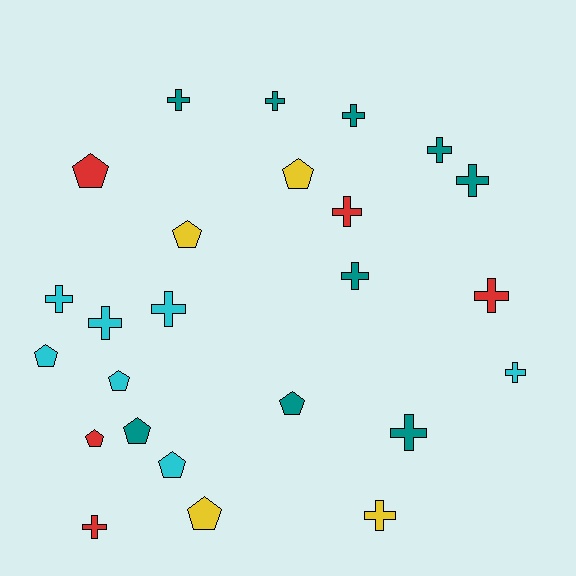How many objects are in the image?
There are 25 objects.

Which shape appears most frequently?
Cross, with 15 objects.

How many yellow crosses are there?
There is 1 yellow cross.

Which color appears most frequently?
Teal, with 9 objects.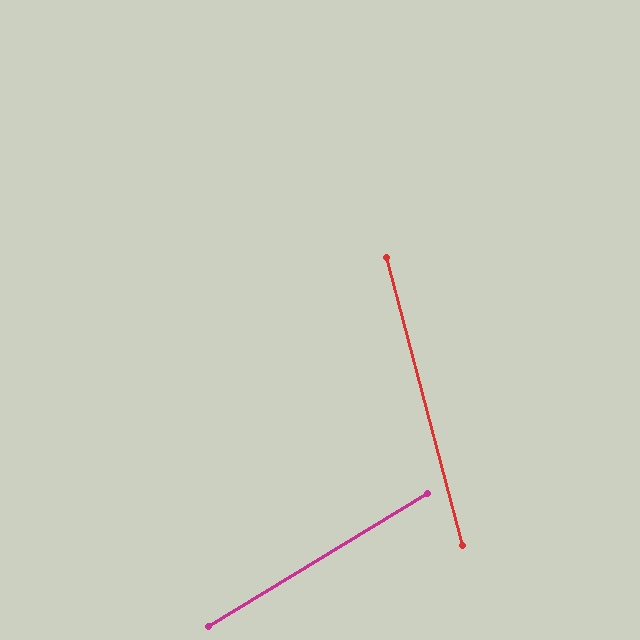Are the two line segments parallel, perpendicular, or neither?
Neither parallel nor perpendicular — they differ by about 74°.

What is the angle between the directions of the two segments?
Approximately 74 degrees.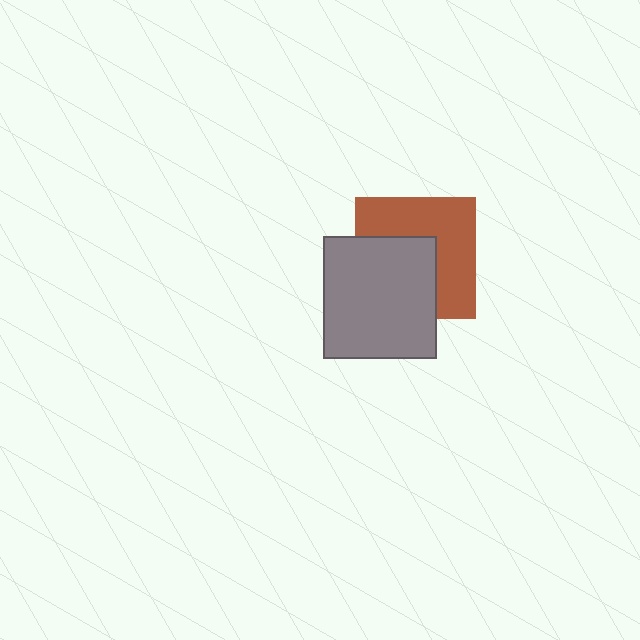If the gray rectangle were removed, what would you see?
You would see the complete brown square.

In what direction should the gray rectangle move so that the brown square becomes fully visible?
The gray rectangle should move toward the lower-left. That is the shortest direction to clear the overlap and leave the brown square fully visible.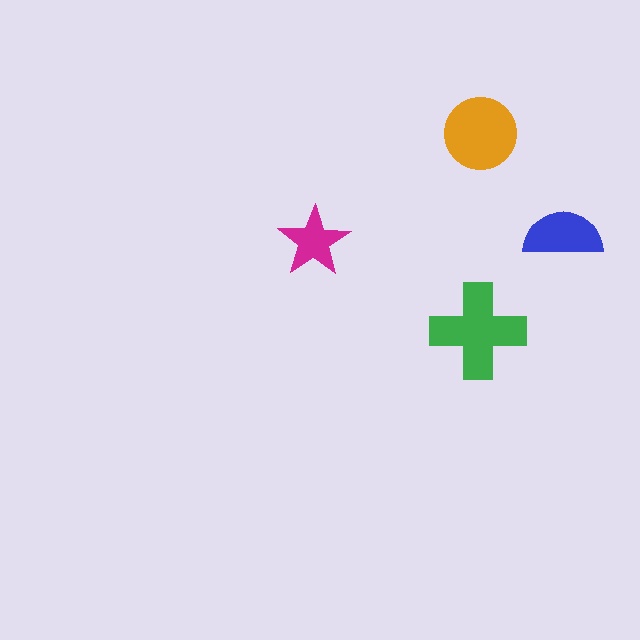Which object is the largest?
The green cross.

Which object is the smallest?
The magenta star.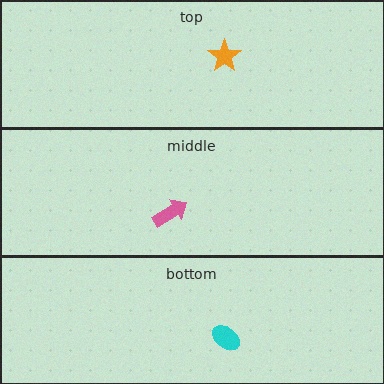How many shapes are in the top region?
1.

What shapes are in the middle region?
The pink arrow.